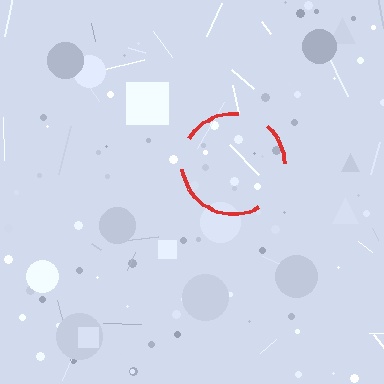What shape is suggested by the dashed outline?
The dashed outline suggests a circle.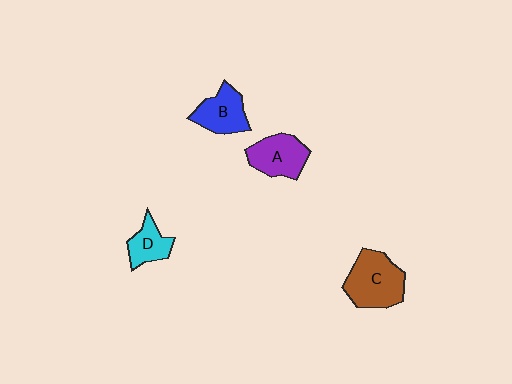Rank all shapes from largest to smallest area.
From largest to smallest: C (brown), A (purple), B (blue), D (cyan).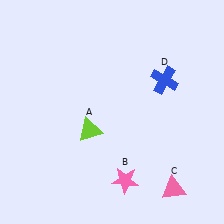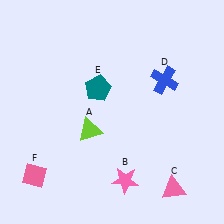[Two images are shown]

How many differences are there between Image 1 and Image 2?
There are 2 differences between the two images.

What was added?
A teal pentagon (E), a pink diamond (F) were added in Image 2.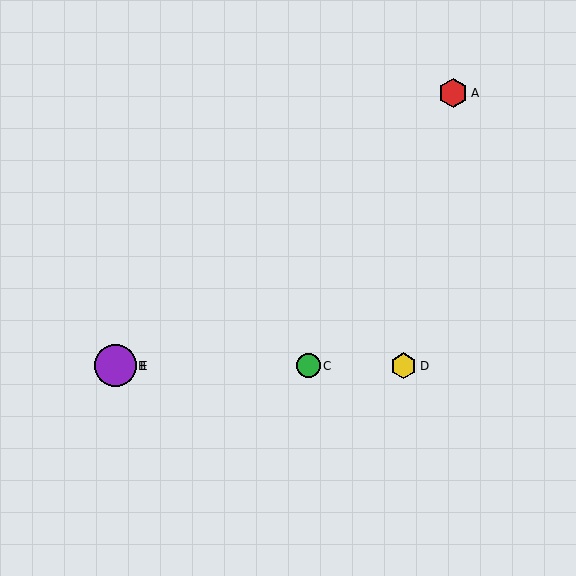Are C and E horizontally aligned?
Yes, both are at y≈366.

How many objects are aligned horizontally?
4 objects (B, C, D, E) are aligned horizontally.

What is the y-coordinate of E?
Object E is at y≈366.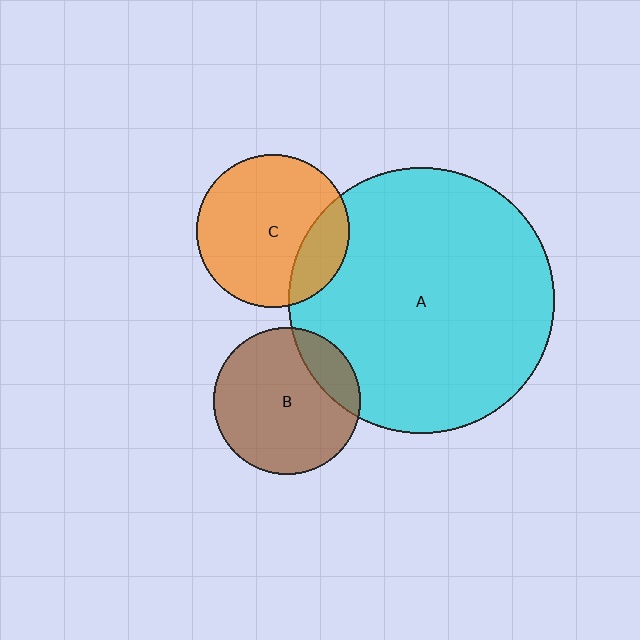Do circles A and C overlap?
Yes.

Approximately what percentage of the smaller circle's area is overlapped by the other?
Approximately 20%.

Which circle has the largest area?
Circle A (cyan).